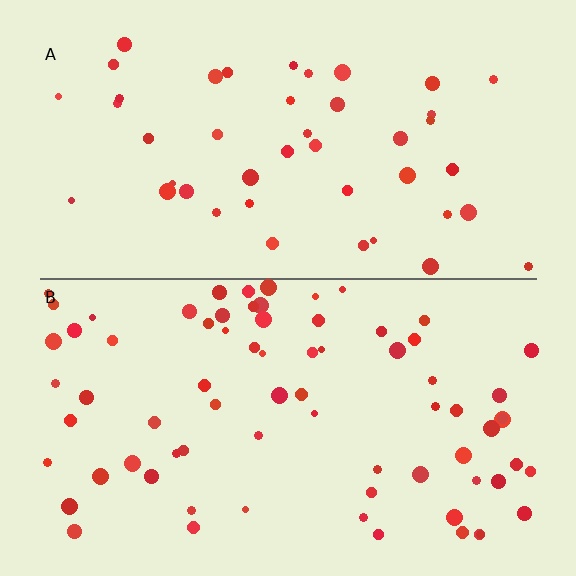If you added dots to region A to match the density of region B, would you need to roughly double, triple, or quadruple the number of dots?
Approximately double.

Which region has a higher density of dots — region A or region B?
B (the bottom).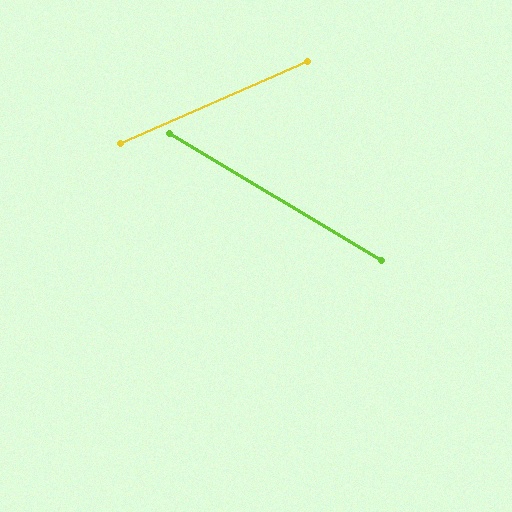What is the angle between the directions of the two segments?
Approximately 55 degrees.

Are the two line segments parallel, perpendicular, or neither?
Neither parallel nor perpendicular — they differ by about 55°.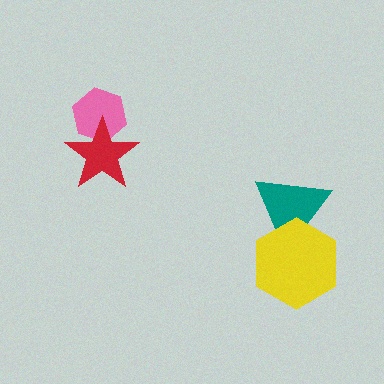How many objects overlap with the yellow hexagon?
1 object overlaps with the yellow hexagon.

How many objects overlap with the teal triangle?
1 object overlaps with the teal triangle.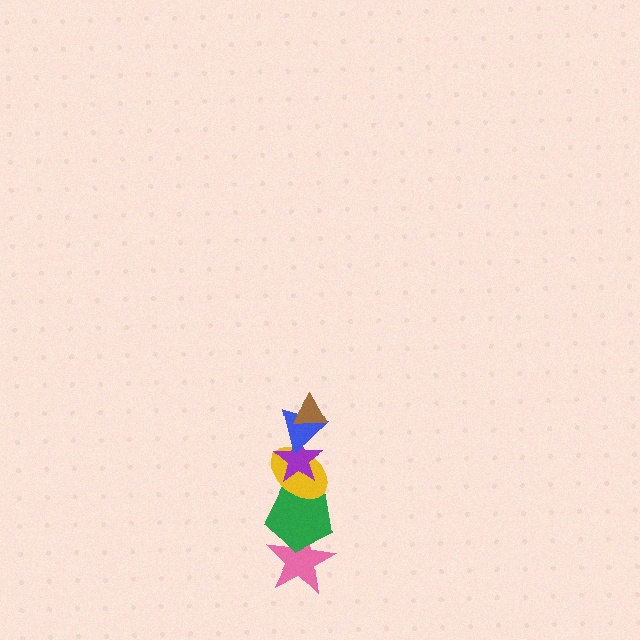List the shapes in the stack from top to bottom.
From top to bottom: the brown triangle, the blue triangle, the purple star, the yellow ellipse, the green pentagon, the pink star.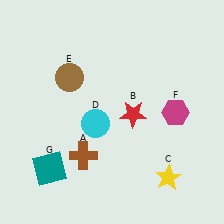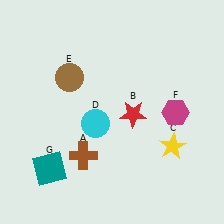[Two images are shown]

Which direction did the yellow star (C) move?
The yellow star (C) moved up.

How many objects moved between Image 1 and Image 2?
1 object moved between the two images.